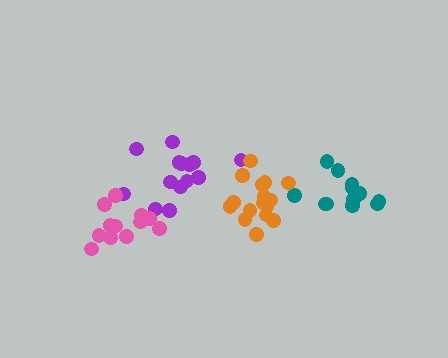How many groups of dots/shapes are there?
There are 4 groups.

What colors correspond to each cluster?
The clusters are colored: teal, purple, pink, orange.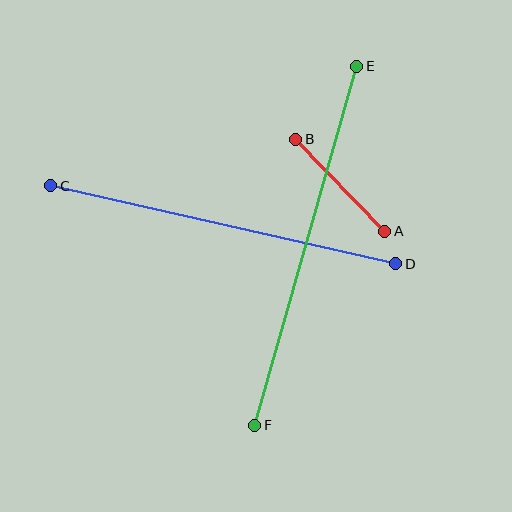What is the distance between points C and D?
The distance is approximately 354 pixels.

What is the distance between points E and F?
The distance is approximately 373 pixels.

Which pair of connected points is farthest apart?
Points E and F are farthest apart.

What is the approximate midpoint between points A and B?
The midpoint is at approximately (340, 185) pixels.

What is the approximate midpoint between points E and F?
The midpoint is at approximately (306, 246) pixels.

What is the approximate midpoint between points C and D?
The midpoint is at approximately (223, 225) pixels.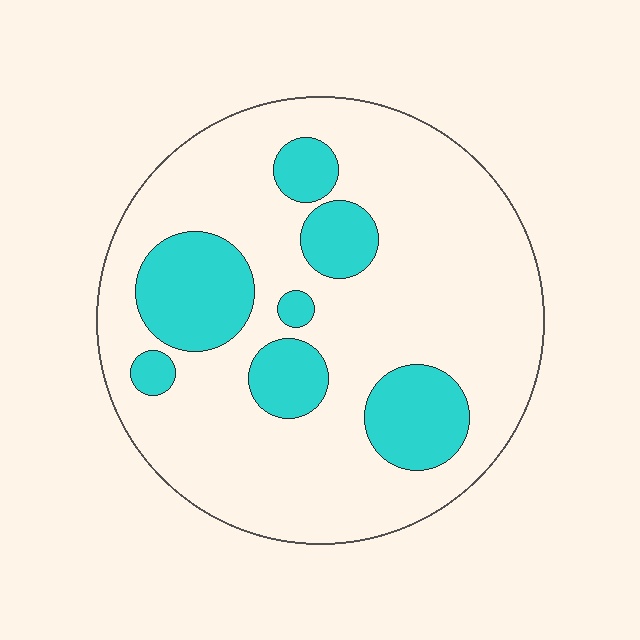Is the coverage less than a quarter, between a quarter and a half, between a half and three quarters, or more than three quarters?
Less than a quarter.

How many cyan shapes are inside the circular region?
7.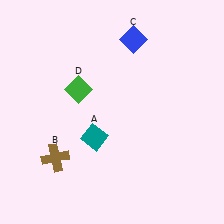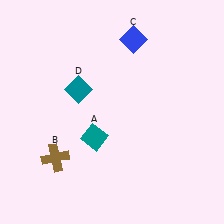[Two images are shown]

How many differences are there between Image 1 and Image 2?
There is 1 difference between the two images.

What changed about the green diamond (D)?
In Image 1, D is green. In Image 2, it changed to teal.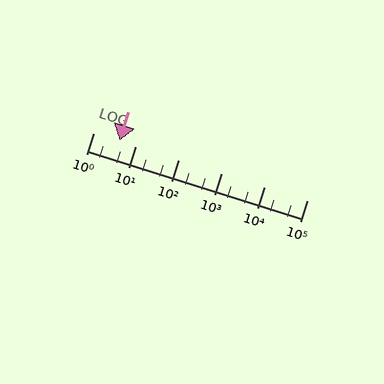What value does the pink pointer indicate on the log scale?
The pointer indicates approximately 4.2.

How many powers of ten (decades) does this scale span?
The scale spans 5 decades, from 1 to 100000.